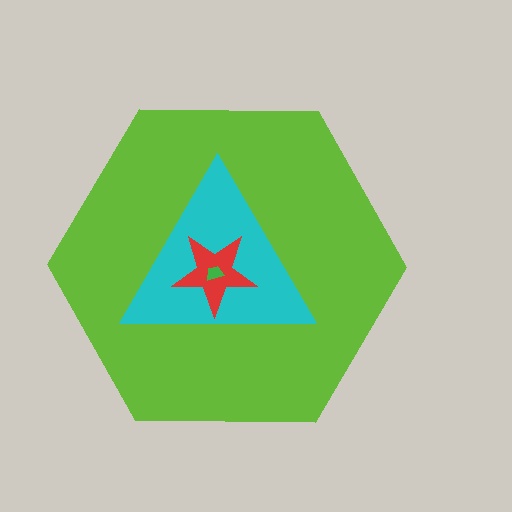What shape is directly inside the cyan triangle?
The red star.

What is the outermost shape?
The lime hexagon.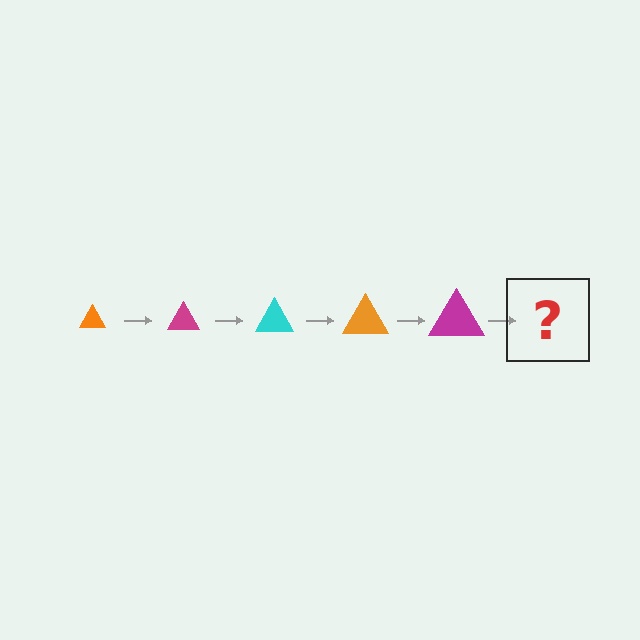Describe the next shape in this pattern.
It should be a cyan triangle, larger than the previous one.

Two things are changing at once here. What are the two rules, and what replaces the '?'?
The two rules are that the triangle grows larger each step and the color cycles through orange, magenta, and cyan. The '?' should be a cyan triangle, larger than the previous one.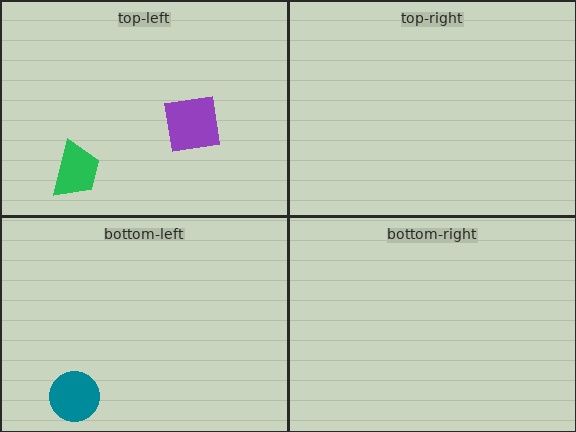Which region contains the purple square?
The top-left region.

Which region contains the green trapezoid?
The top-left region.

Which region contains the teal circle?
The bottom-left region.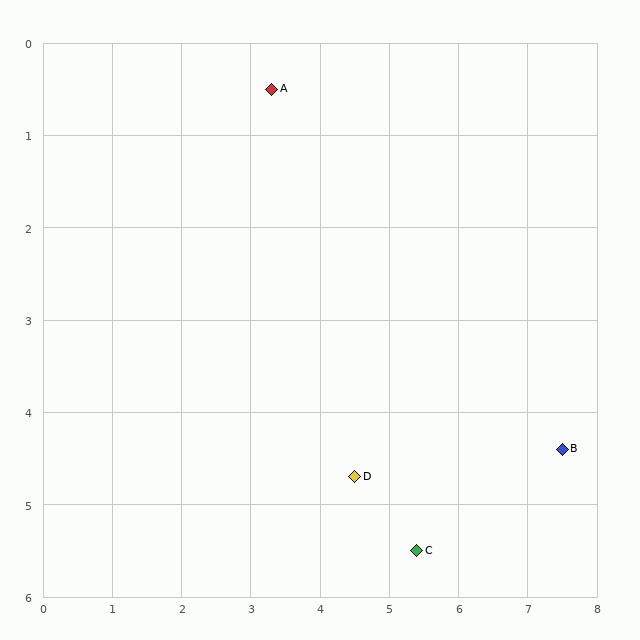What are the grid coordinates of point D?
Point D is at approximately (4.5, 4.7).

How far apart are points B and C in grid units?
Points B and C are about 2.4 grid units apart.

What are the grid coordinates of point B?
Point B is at approximately (7.5, 4.4).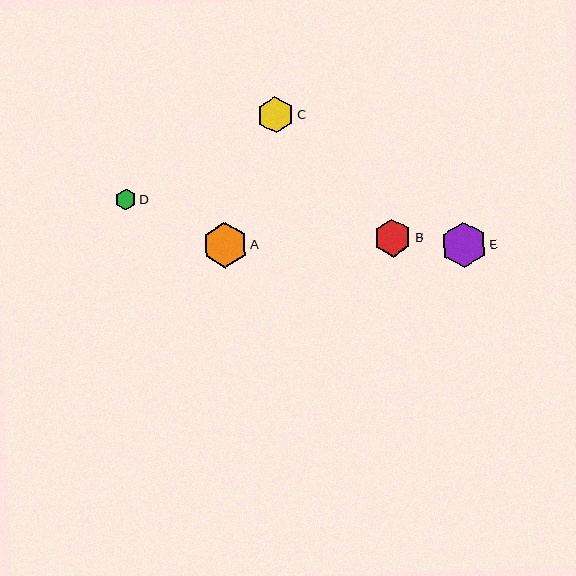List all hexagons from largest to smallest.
From largest to smallest: E, A, B, C, D.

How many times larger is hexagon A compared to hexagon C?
Hexagon A is approximately 1.2 times the size of hexagon C.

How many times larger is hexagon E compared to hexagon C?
Hexagon E is approximately 1.2 times the size of hexagon C.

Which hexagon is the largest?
Hexagon E is the largest with a size of approximately 45 pixels.